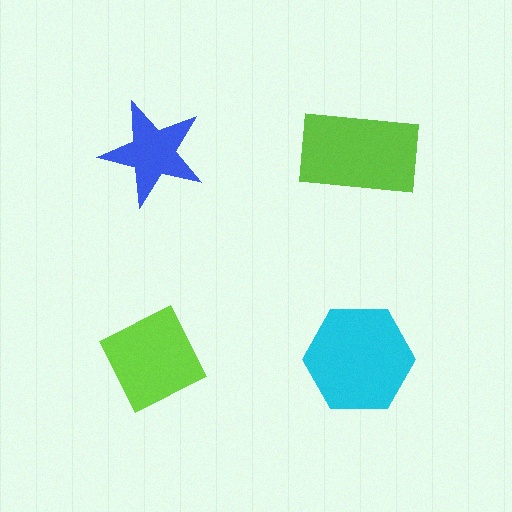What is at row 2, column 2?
A cyan hexagon.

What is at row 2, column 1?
A lime diamond.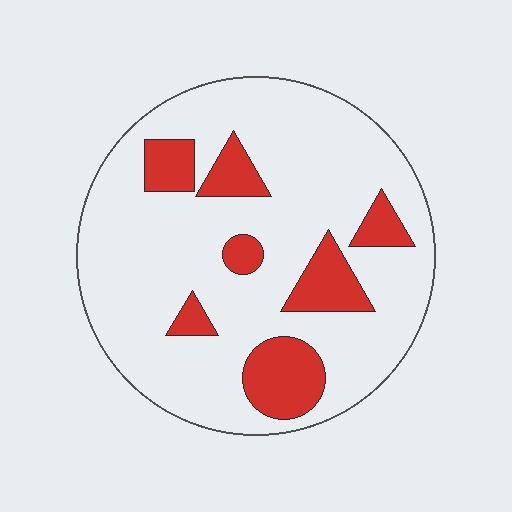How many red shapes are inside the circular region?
7.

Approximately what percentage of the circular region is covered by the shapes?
Approximately 20%.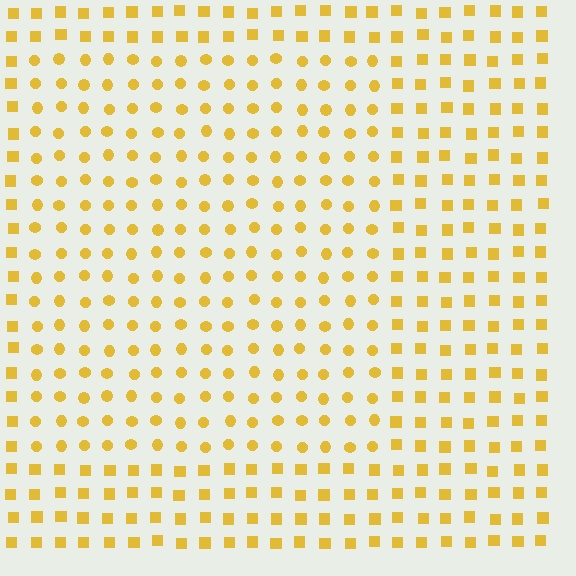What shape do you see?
I see a rectangle.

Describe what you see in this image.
The image is filled with small yellow elements arranged in a uniform grid. A rectangle-shaped region contains circles, while the surrounding area contains squares. The boundary is defined purely by the change in element shape.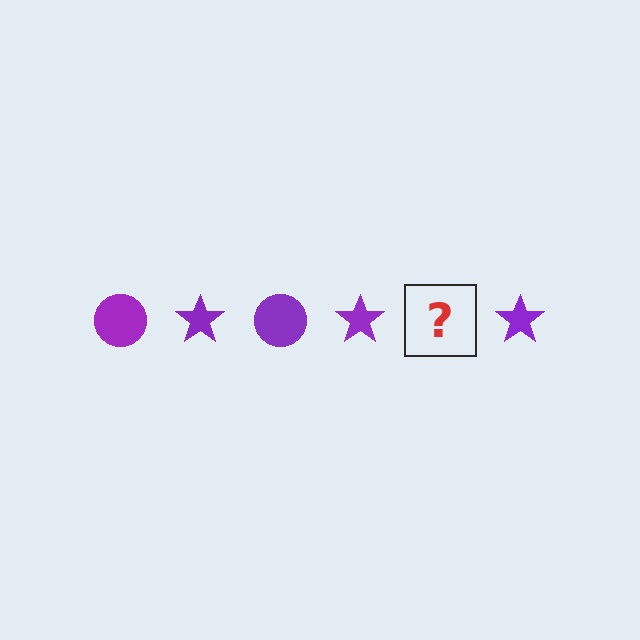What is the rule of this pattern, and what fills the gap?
The rule is that the pattern cycles through circle, star shapes in purple. The gap should be filled with a purple circle.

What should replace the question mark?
The question mark should be replaced with a purple circle.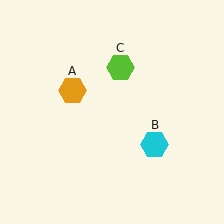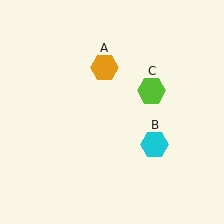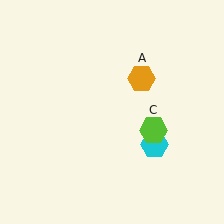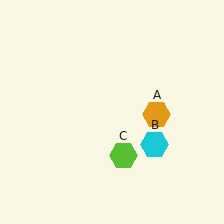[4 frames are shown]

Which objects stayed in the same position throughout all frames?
Cyan hexagon (object B) remained stationary.